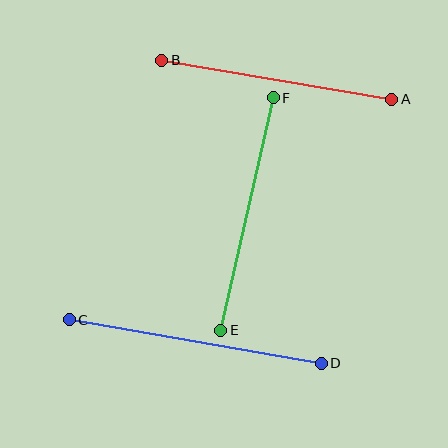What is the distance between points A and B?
The distance is approximately 233 pixels.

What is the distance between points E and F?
The distance is approximately 238 pixels.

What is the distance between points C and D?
The distance is approximately 256 pixels.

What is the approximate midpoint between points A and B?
The midpoint is at approximately (277, 80) pixels.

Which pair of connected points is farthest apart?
Points C and D are farthest apart.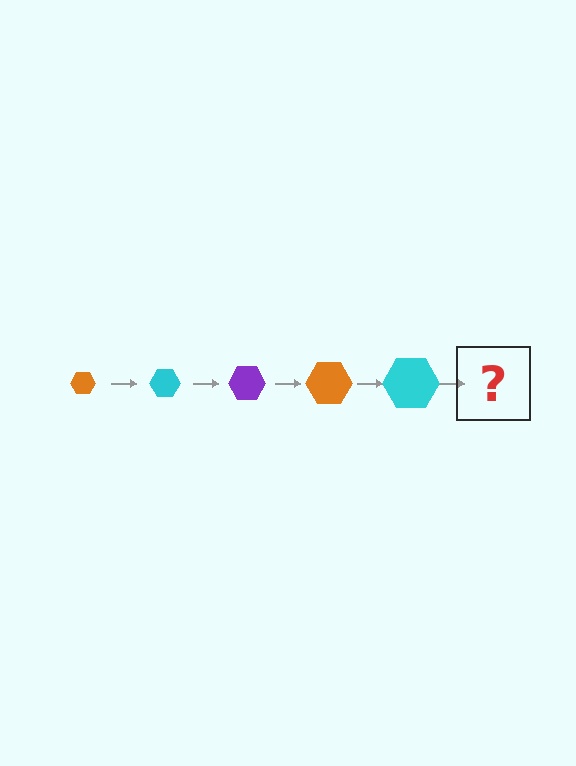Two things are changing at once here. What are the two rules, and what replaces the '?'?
The two rules are that the hexagon grows larger each step and the color cycles through orange, cyan, and purple. The '?' should be a purple hexagon, larger than the previous one.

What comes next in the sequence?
The next element should be a purple hexagon, larger than the previous one.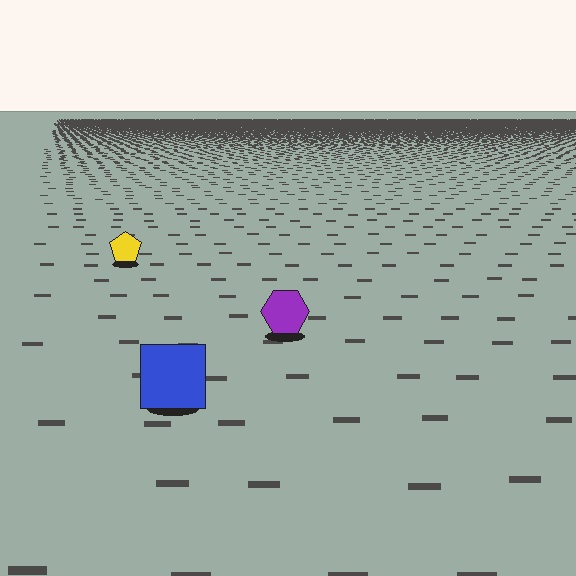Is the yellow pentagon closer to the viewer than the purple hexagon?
No. The purple hexagon is closer — you can tell from the texture gradient: the ground texture is coarser near it.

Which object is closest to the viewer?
The blue square is closest. The texture marks near it are larger and more spread out.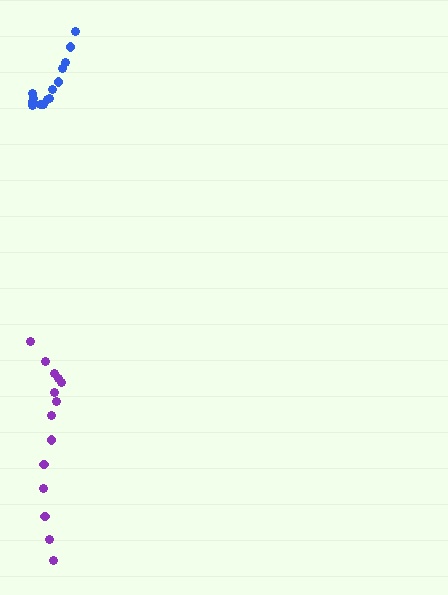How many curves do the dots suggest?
There are 2 distinct paths.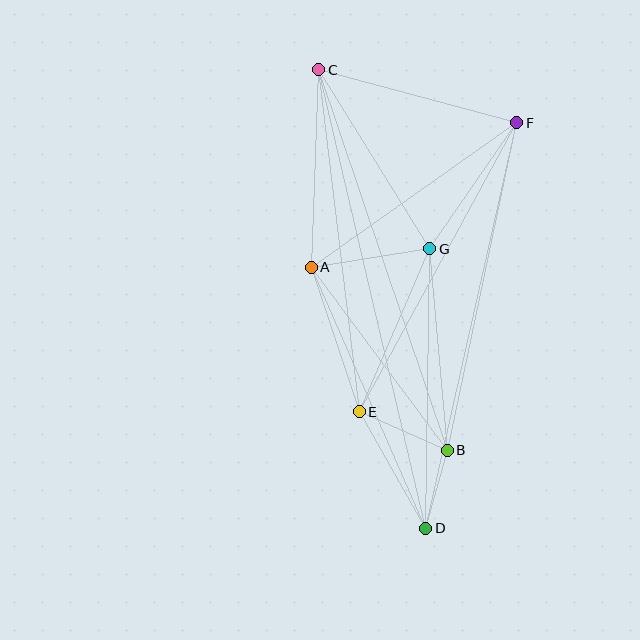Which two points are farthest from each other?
Points C and D are farthest from each other.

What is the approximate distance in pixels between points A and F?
The distance between A and F is approximately 251 pixels.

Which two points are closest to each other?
Points B and D are closest to each other.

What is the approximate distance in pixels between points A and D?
The distance between A and D is approximately 285 pixels.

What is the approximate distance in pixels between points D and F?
The distance between D and F is approximately 416 pixels.